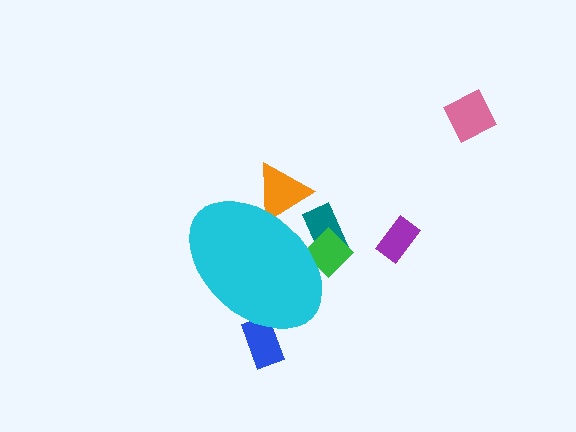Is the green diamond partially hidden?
Yes, the green diamond is partially hidden behind the cyan ellipse.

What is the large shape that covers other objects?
A cyan ellipse.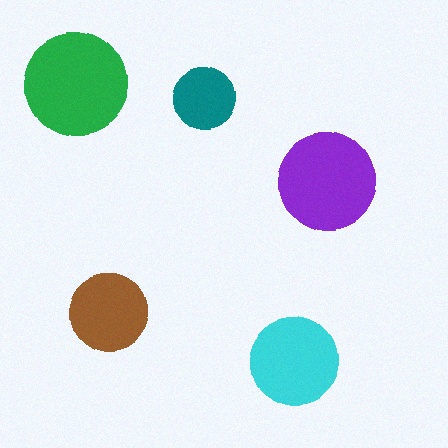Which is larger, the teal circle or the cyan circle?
The cyan one.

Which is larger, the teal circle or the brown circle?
The brown one.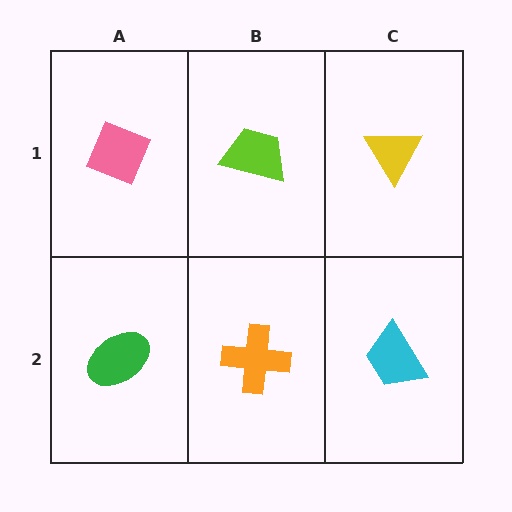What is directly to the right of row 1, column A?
A lime trapezoid.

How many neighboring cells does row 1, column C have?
2.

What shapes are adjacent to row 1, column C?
A cyan trapezoid (row 2, column C), a lime trapezoid (row 1, column B).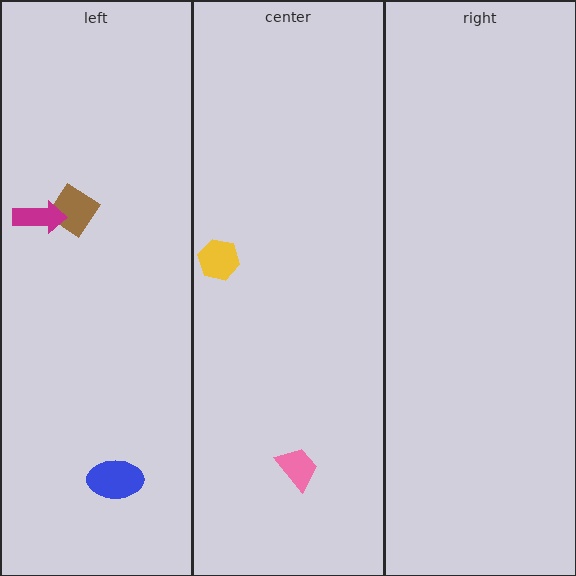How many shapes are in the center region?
2.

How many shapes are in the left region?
3.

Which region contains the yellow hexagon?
The center region.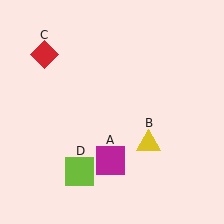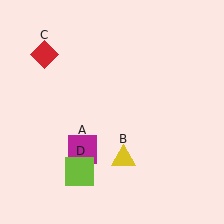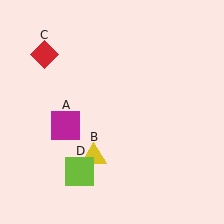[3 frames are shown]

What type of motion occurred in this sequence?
The magenta square (object A), yellow triangle (object B) rotated clockwise around the center of the scene.